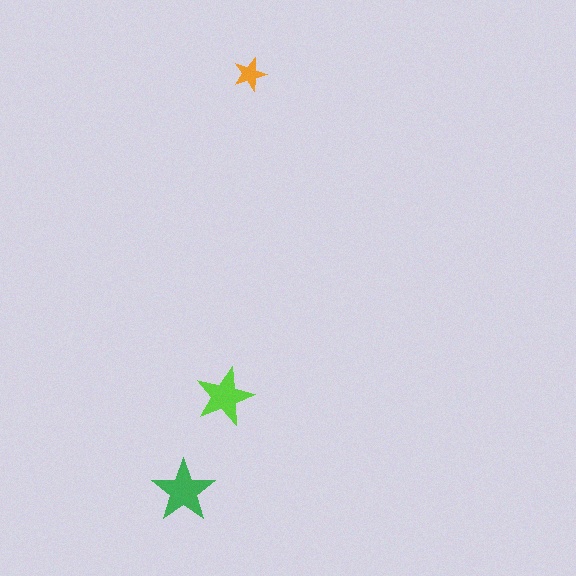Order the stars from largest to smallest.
the green one, the lime one, the orange one.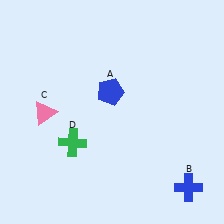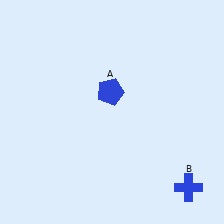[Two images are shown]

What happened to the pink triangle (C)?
The pink triangle (C) was removed in Image 2. It was in the bottom-left area of Image 1.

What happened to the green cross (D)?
The green cross (D) was removed in Image 2. It was in the bottom-left area of Image 1.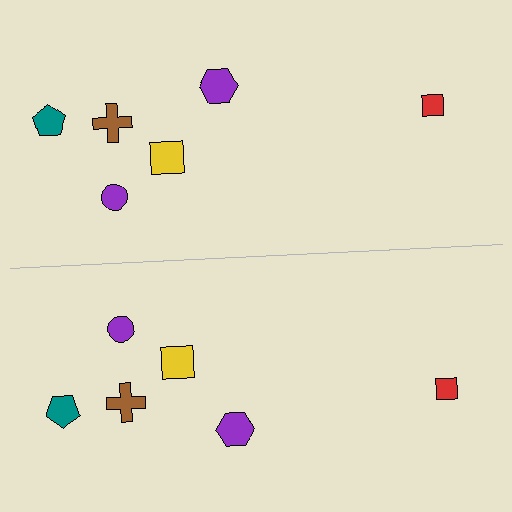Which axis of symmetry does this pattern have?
The pattern has a horizontal axis of symmetry running through the center of the image.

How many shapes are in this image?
There are 12 shapes in this image.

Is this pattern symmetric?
Yes, this pattern has bilateral (reflection) symmetry.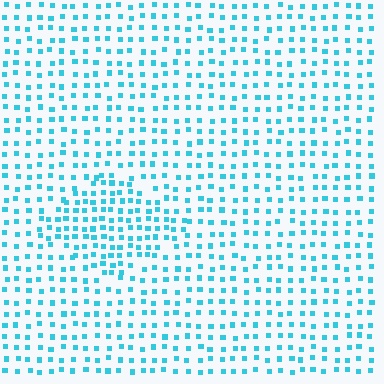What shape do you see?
I see a diamond.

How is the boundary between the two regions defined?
The boundary is defined by a change in element density (approximately 1.6x ratio). All elements are the same color, size, and shape.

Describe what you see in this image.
The image contains small cyan elements arranged at two different densities. A diamond-shaped region is visible where the elements are more densely packed than the surrounding area.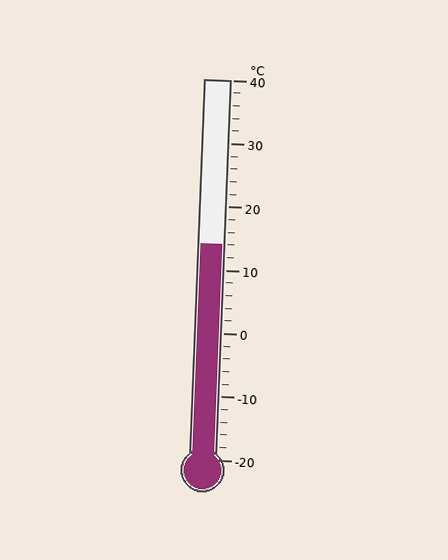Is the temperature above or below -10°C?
The temperature is above -10°C.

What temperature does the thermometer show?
The thermometer shows approximately 14°C.